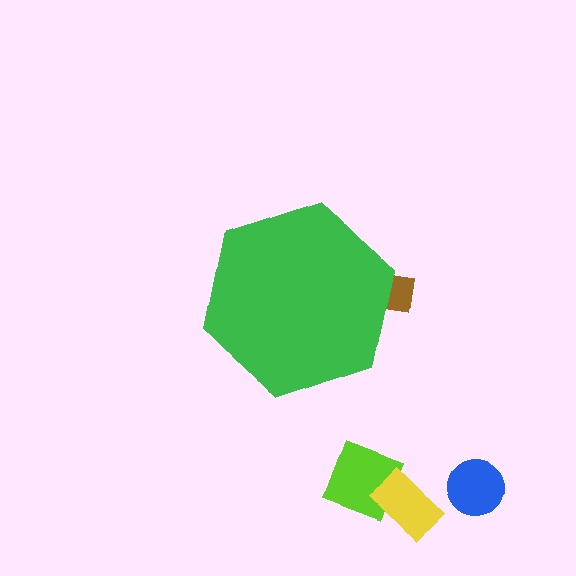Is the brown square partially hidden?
Yes, the brown square is partially hidden behind the green hexagon.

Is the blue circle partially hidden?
No, the blue circle is fully visible.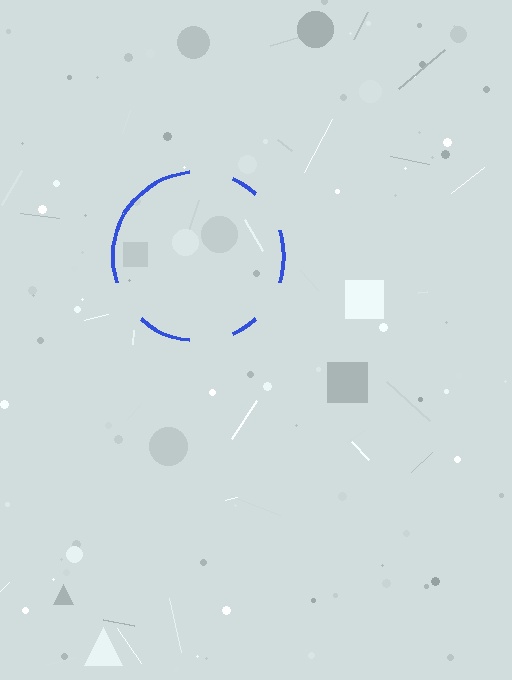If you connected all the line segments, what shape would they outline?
They would outline a circle.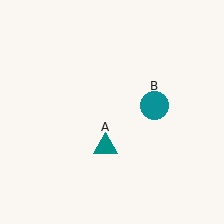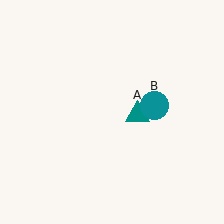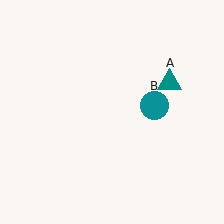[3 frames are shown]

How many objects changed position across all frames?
1 object changed position: teal triangle (object A).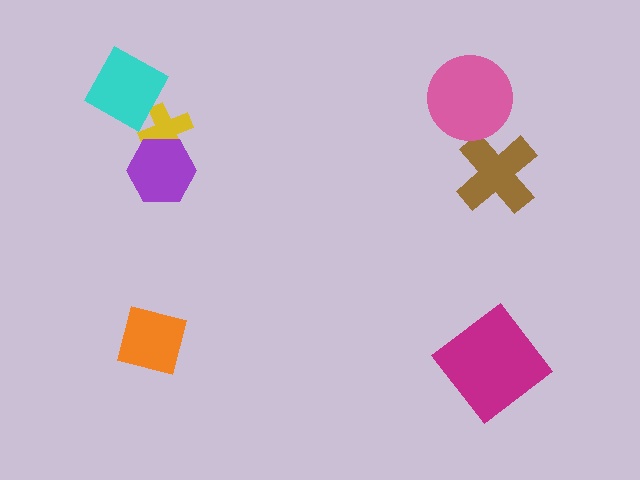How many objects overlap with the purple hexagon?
1 object overlaps with the purple hexagon.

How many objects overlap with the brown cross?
0 objects overlap with the brown cross.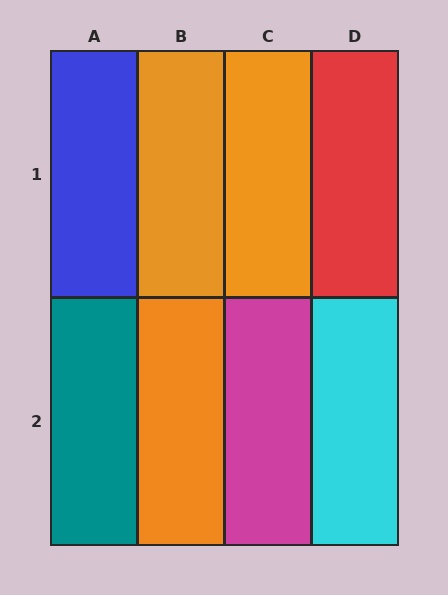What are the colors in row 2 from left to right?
Teal, orange, magenta, cyan.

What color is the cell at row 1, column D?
Red.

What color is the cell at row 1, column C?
Orange.